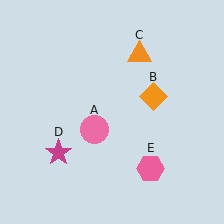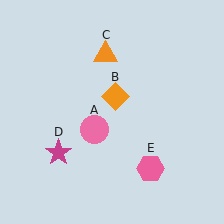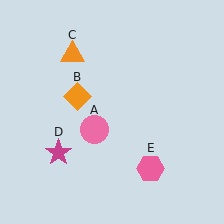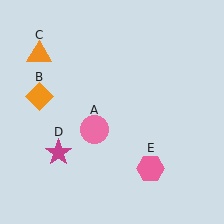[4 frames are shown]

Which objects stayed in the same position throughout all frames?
Pink circle (object A) and magenta star (object D) and pink hexagon (object E) remained stationary.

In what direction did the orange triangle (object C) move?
The orange triangle (object C) moved left.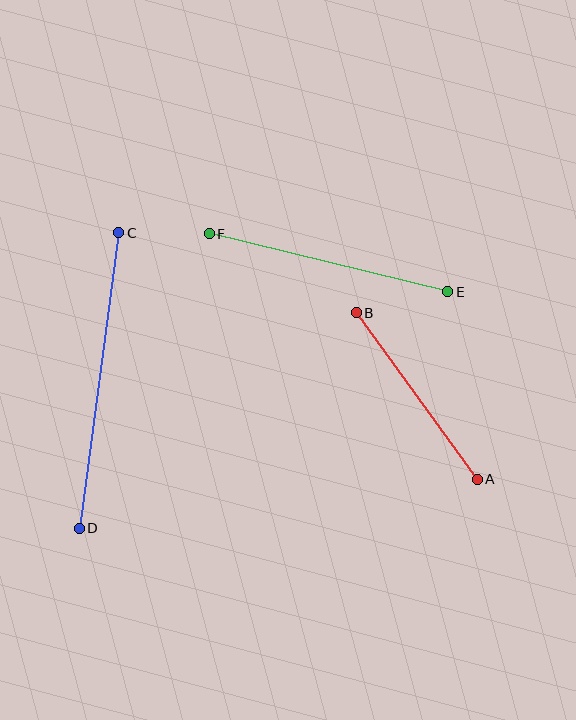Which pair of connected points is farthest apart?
Points C and D are farthest apart.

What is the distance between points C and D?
The distance is approximately 298 pixels.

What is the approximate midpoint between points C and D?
The midpoint is at approximately (99, 381) pixels.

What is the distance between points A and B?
The distance is approximately 206 pixels.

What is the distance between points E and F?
The distance is approximately 245 pixels.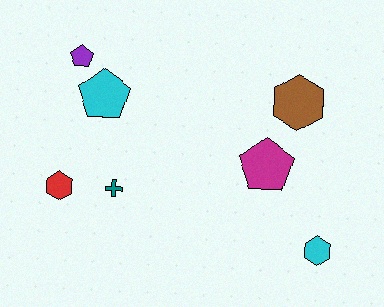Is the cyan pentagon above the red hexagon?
Yes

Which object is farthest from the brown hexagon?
The red hexagon is farthest from the brown hexagon.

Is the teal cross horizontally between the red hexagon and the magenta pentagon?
Yes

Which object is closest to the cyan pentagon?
The purple pentagon is closest to the cyan pentagon.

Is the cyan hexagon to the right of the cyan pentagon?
Yes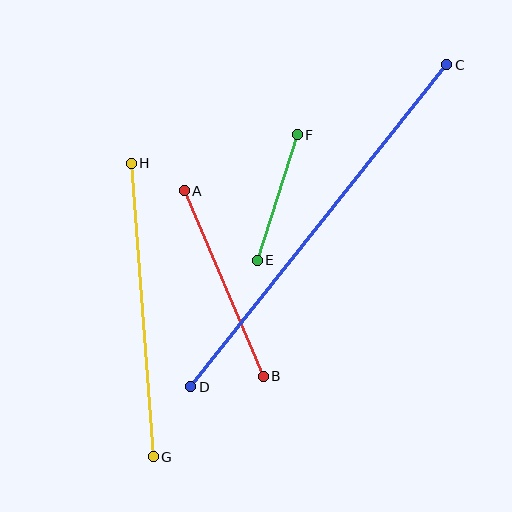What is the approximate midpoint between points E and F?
The midpoint is at approximately (277, 197) pixels.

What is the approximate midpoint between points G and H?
The midpoint is at approximately (142, 310) pixels.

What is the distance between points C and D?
The distance is approximately 411 pixels.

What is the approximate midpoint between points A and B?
The midpoint is at approximately (224, 283) pixels.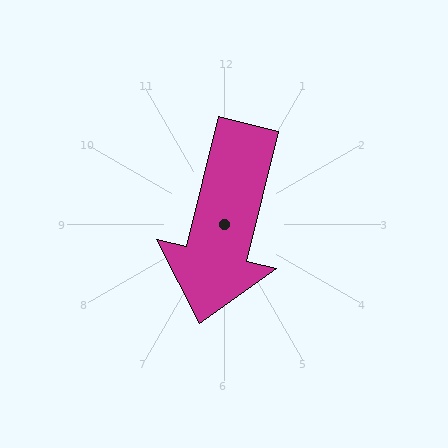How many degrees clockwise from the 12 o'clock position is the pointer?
Approximately 194 degrees.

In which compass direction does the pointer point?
South.